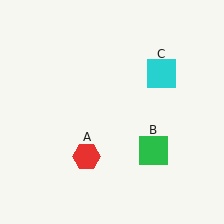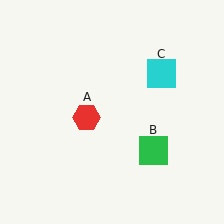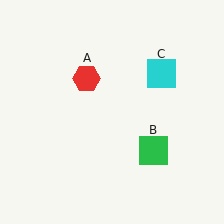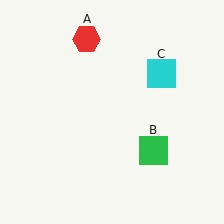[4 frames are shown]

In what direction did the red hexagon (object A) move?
The red hexagon (object A) moved up.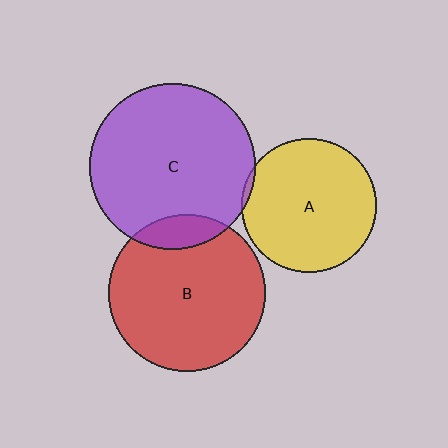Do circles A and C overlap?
Yes.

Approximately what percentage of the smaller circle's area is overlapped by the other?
Approximately 5%.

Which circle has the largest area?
Circle C (purple).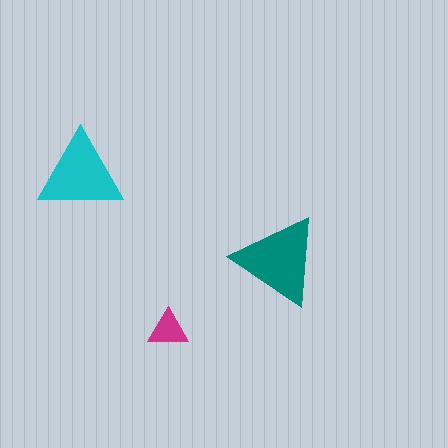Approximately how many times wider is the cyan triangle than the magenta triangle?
About 2 times wider.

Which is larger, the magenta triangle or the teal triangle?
The teal one.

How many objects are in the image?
There are 3 objects in the image.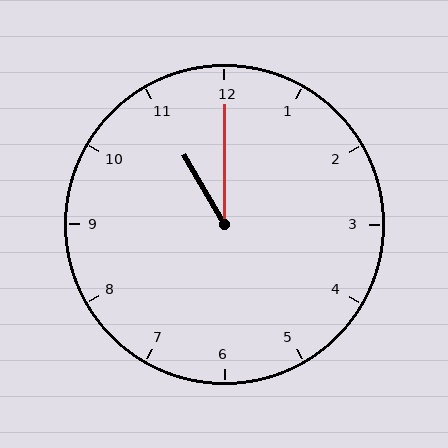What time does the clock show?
11:00.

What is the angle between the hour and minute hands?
Approximately 30 degrees.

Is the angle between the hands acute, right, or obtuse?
It is acute.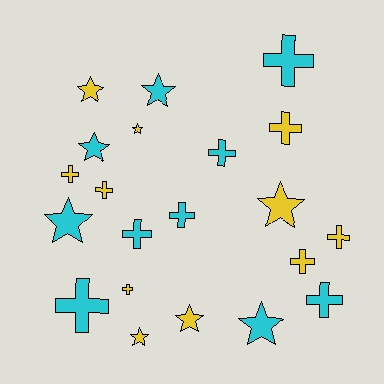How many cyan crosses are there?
There are 6 cyan crosses.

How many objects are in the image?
There are 21 objects.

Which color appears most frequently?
Yellow, with 11 objects.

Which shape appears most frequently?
Cross, with 12 objects.